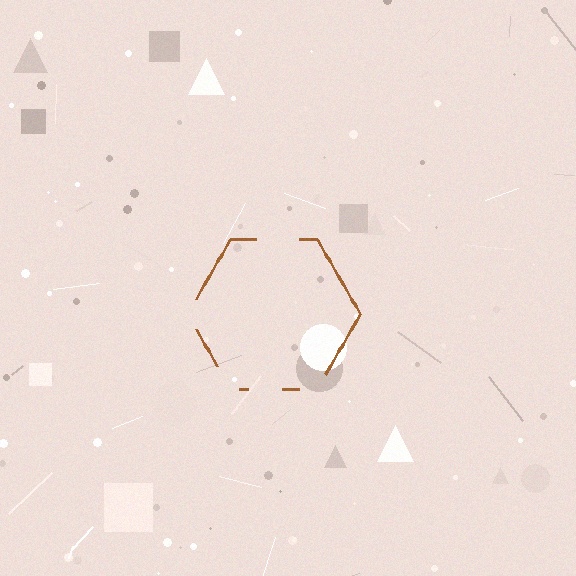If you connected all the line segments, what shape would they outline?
They would outline a hexagon.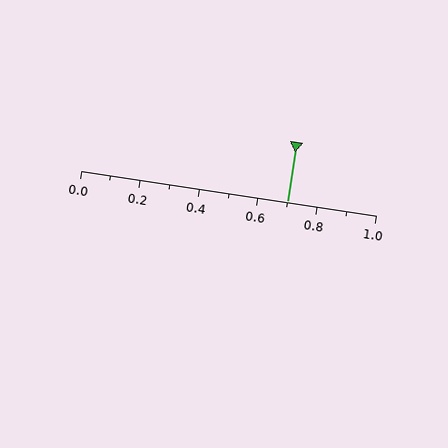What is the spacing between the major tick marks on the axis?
The major ticks are spaced 0.2 apart.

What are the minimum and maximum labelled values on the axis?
The axis runs from 0.0 to 1.0.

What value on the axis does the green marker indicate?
The marker indicates approximately 0.7.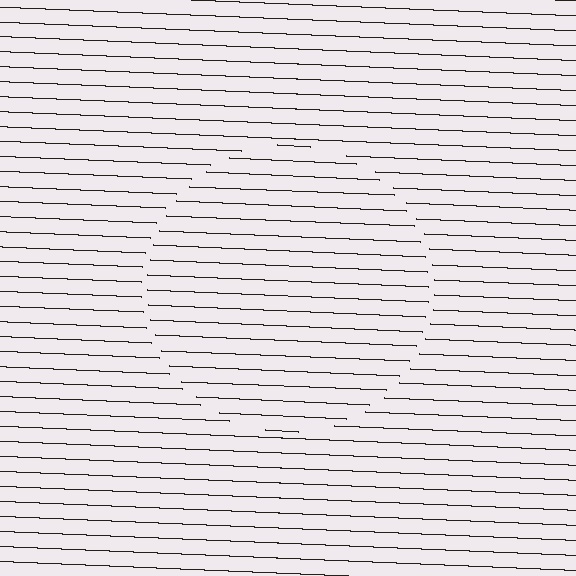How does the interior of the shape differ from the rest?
The interior of the shape contains the same grating, shifted by half a period — the contour is defined by the phase discontinuity where line-ends from the inner and outer gratings abut.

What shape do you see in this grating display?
An illusory circle. The interior of the shape contains the same grating, shifted by half a period — the contour is defined by the phase discontinuity where line-ends from the inner and outer gratings abut.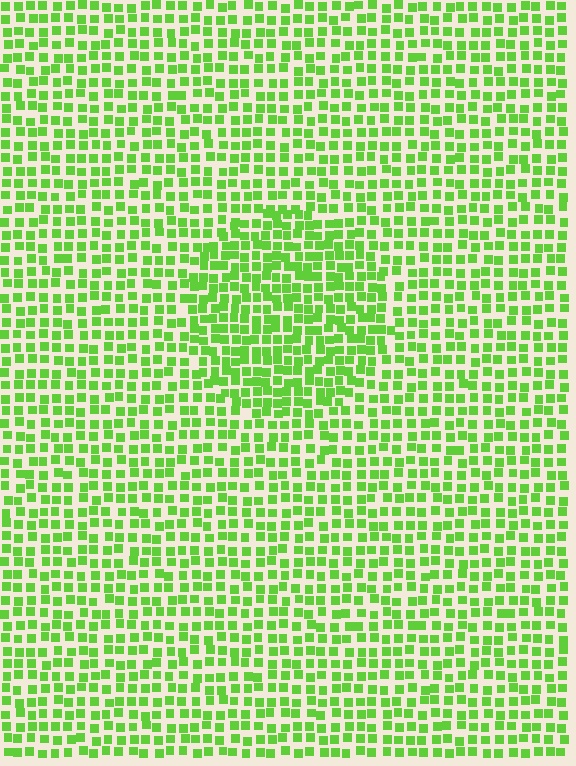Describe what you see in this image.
The image contains small lime elements arranged at two different densities. A circle-shaped region is visible where the elements are more densely packed than the surrounding area.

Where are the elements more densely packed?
The elements are more densely packed inside the circle boundary.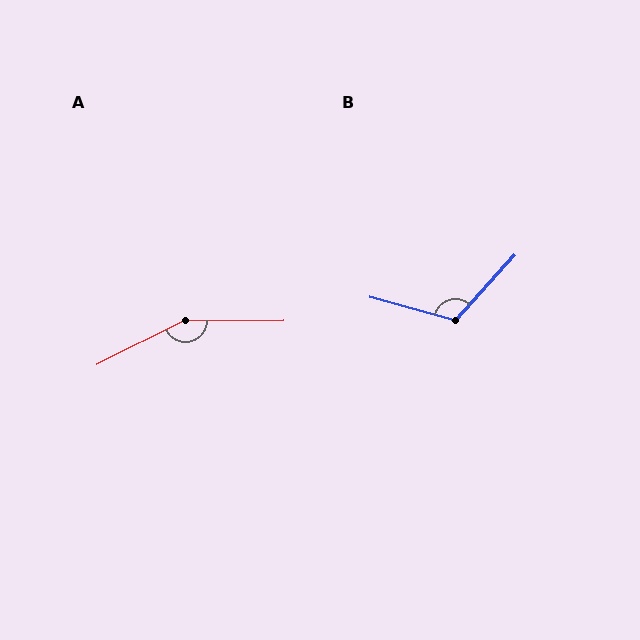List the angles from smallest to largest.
B (117°), A (154°).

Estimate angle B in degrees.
Approximately 117 degrees.